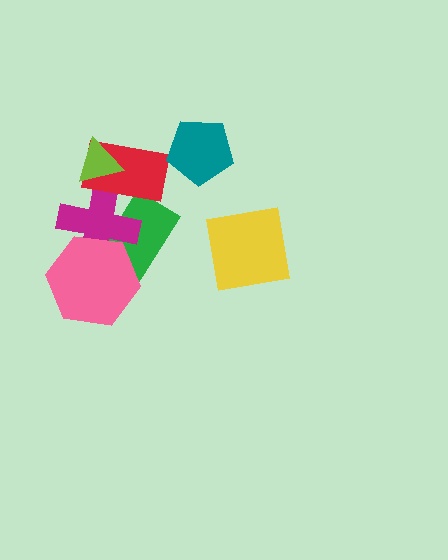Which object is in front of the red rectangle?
The lime triangle is in front of the red rectangle.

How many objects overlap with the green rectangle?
3 objects overlap with the green rectangle.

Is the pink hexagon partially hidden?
No, no other shape covers it.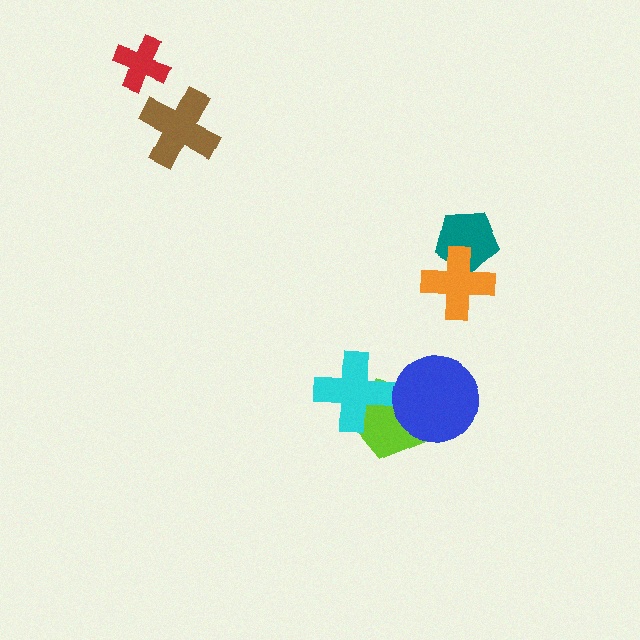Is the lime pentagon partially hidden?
Yes, it is partially covered by another shape.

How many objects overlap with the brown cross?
0 objects overlap with the brown cross.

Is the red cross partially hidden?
No, no other shape covers it.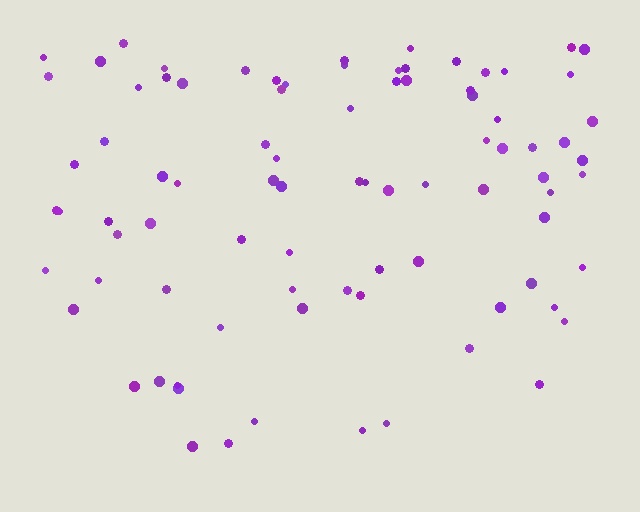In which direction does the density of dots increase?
From bottom to top, with the top side densest.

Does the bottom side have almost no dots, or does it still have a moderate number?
Still a moderate number, just noticeably fewer than the top.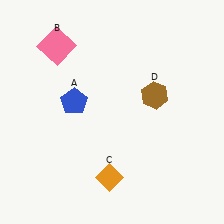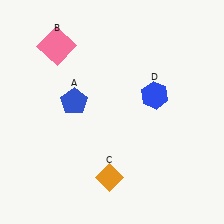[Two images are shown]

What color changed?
The hexagon (D) changed from brown in Image 1 to blue in Image 2.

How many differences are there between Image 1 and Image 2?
There is 1 difference between the two images.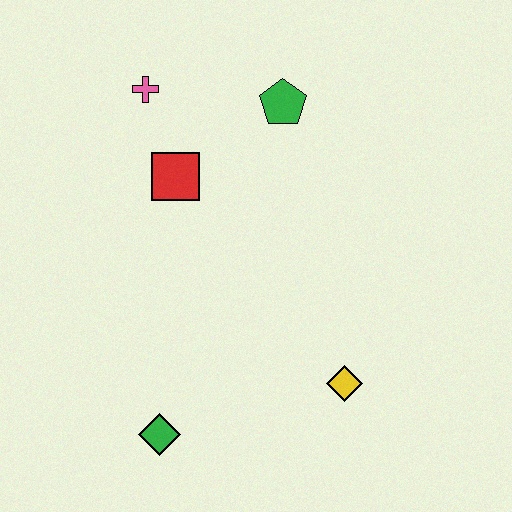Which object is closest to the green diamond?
The yellow diamond is closest to the green diamond.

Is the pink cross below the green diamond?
No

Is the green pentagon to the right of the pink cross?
Yes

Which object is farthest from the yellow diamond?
The pink cross is farthest from the yellow diamond.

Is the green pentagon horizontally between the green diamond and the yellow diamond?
Yes